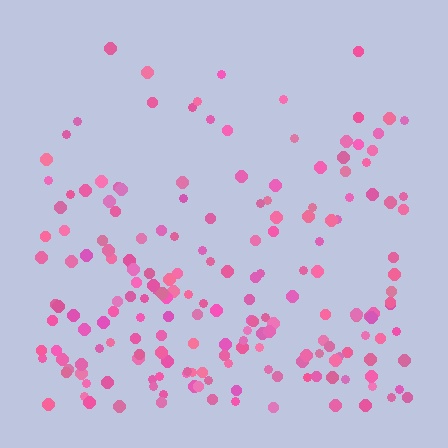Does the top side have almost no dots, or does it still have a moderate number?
Still a moderate number, just noticeably fewer than the bottom.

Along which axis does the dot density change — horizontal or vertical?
Vertical.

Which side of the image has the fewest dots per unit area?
The top.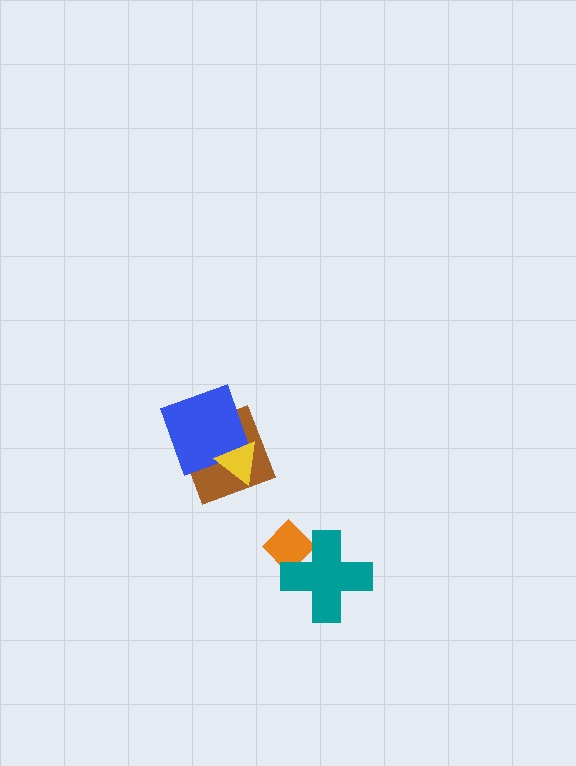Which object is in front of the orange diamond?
The teal cross is in front of the orange diamond.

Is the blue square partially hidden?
Yes, it is partially covered by another shape.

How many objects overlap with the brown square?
2 objects overlap with the brown square.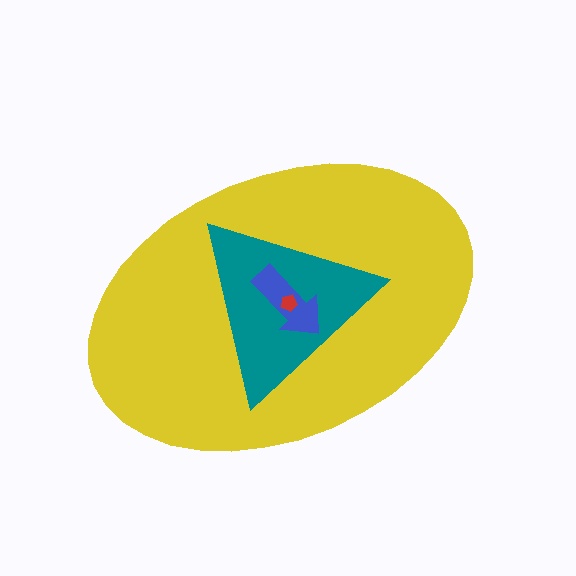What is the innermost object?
The red pentagon.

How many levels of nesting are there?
4.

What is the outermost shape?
The yellow ellipse.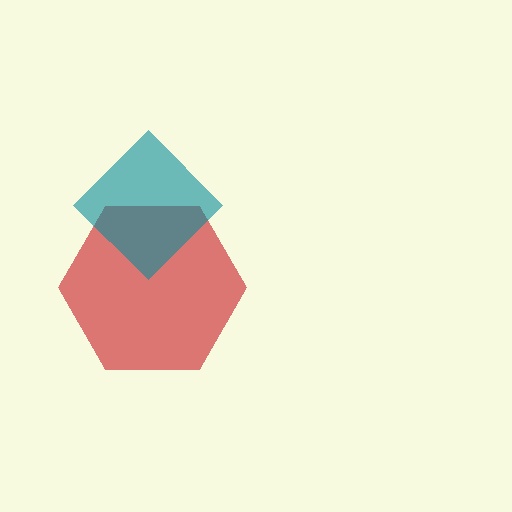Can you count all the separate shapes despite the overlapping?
Yes, there are 2 separate shapes.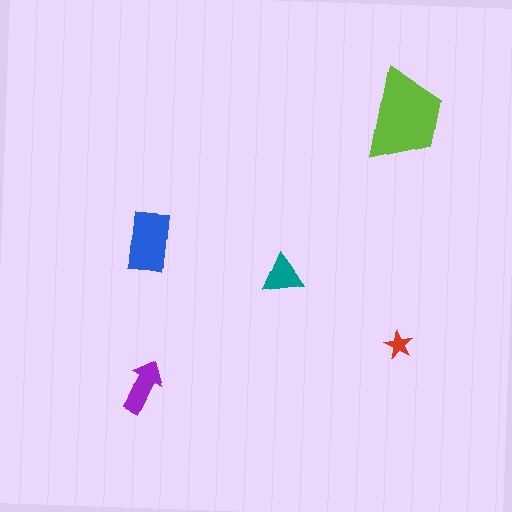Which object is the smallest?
The red star.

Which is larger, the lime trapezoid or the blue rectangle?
The lime trapezoid.